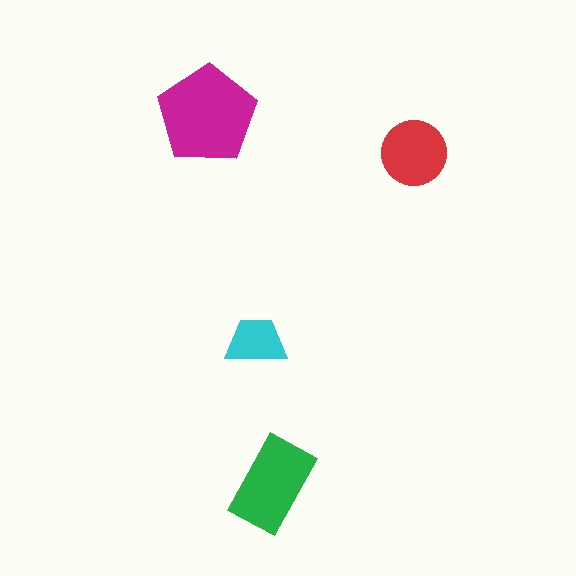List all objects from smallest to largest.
The cyan trapezoid, the red circle, the green rectangle, the magenta pentagon.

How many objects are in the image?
There are 4 objects in the image.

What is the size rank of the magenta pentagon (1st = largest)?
1st.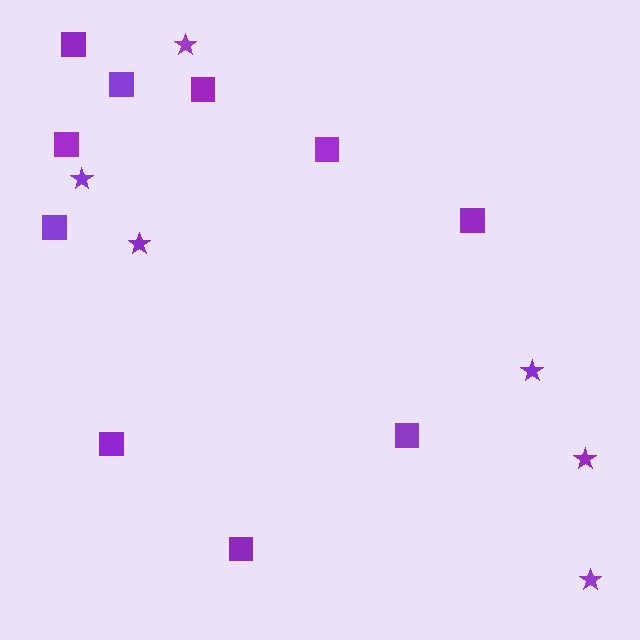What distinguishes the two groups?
There are 2 groups: one group of stars (6) and one group of squares (10).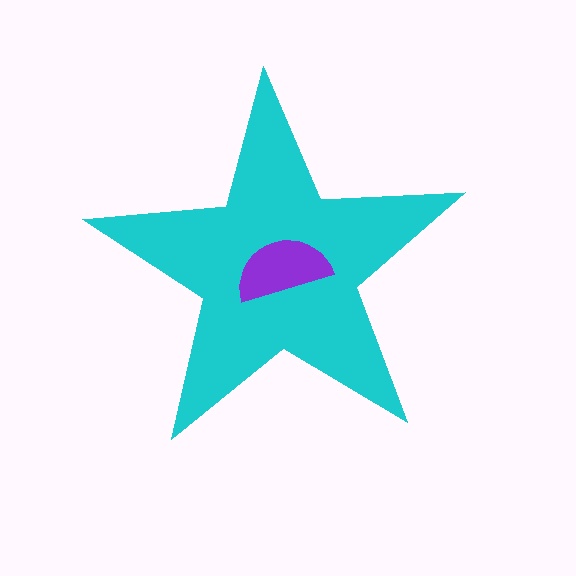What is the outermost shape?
The cyan star.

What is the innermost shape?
The purple semicircle.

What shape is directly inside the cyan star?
The purple semicircle.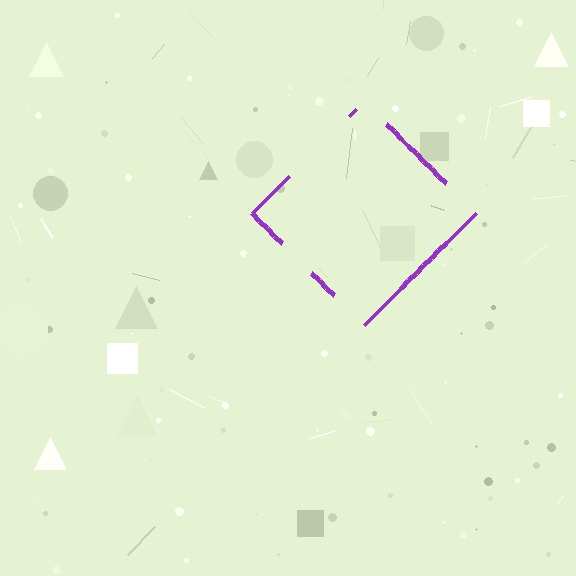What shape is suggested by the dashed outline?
The dashed outline suggests a diamond.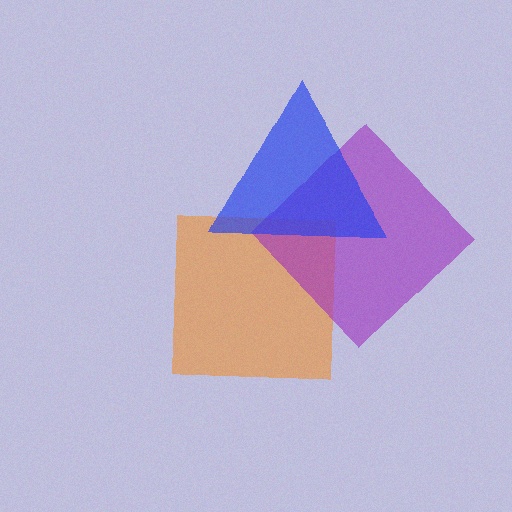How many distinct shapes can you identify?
There are 3 distinct shapes: an orange square, a purple diamond, a blue triangle.